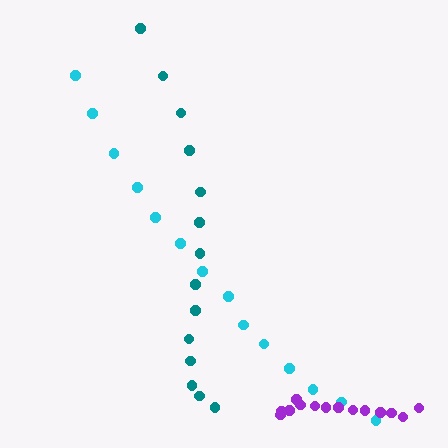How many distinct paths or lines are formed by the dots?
There are 3 distinct paths.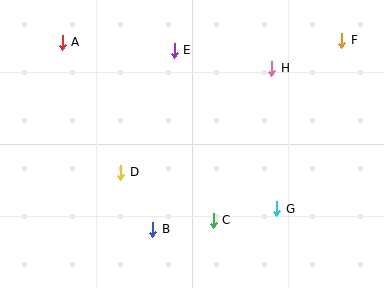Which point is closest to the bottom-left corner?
Point B is closest to the bottom-left corner.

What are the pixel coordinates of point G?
Point G is at (277, 209).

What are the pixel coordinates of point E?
Point E is at (174, 50).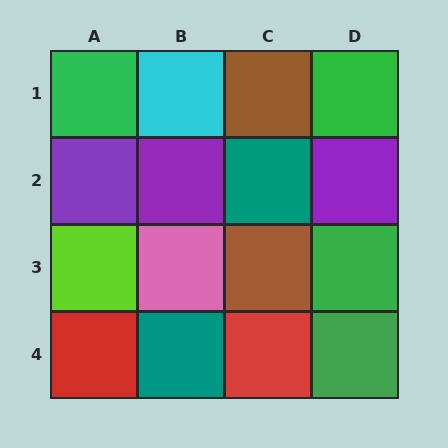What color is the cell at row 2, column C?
Teal.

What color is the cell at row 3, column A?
Lime.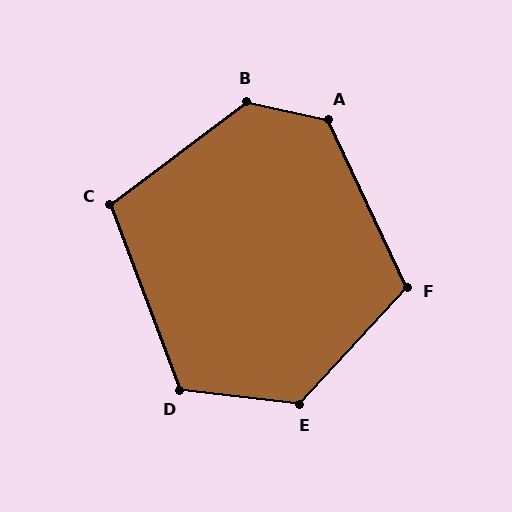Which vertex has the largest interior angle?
B, at approximately 131 degrees.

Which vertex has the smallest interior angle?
C, at approximately 106 degrees.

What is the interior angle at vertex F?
Approximately 112 degrees (obtuse).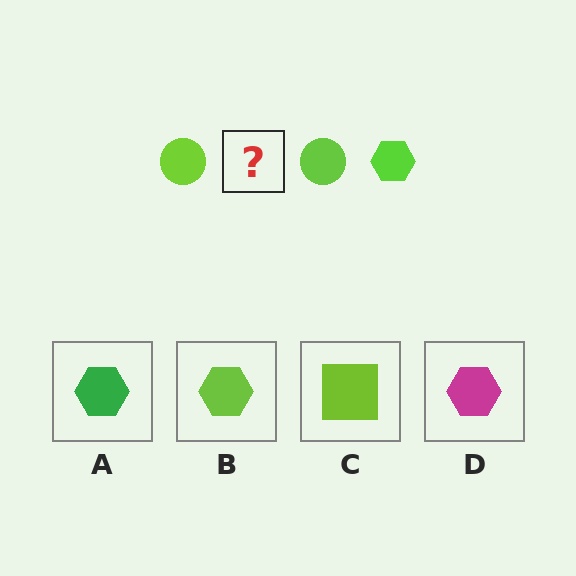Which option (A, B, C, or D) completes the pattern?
B.